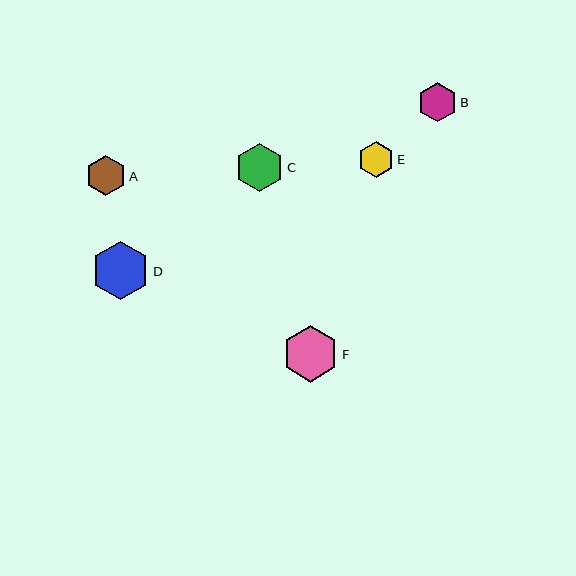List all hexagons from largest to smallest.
From largest to smallest: D, F, C, A, B, E.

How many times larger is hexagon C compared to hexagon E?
Hexagon C is approximately 1.3 times the size of hexagon E.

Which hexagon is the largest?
Hexagon D is the largest with a size of approximately 58 pixels.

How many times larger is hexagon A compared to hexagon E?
Hexagon A is approximately 1.1 times the size of hexagon E.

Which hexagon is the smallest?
Hexagon E is the smallest with a size of approximately 36 pixels.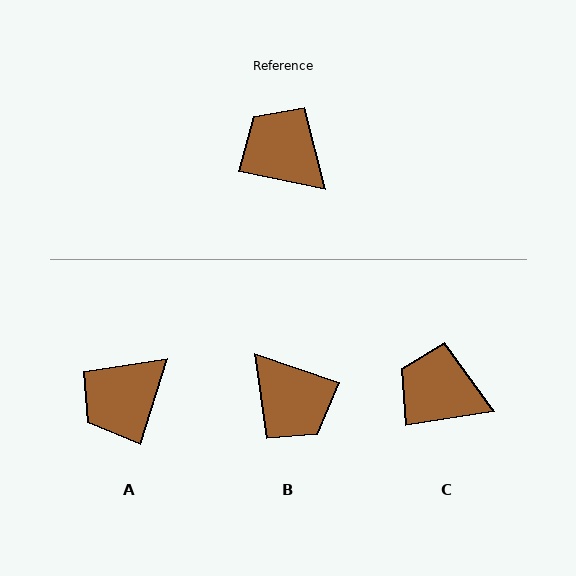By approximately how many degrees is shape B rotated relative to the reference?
Approximately 173 degrees counter-clockwise.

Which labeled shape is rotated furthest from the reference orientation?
B, about 173 degrees away.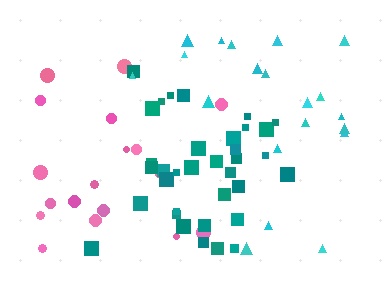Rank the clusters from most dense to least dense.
teal, pink, cyan.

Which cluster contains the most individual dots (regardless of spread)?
Teal (35).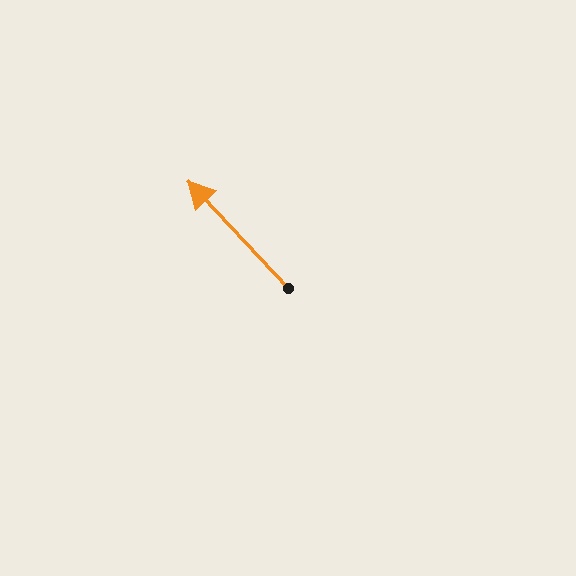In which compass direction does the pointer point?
Northwest.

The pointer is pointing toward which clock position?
Roughly 11 o'clock.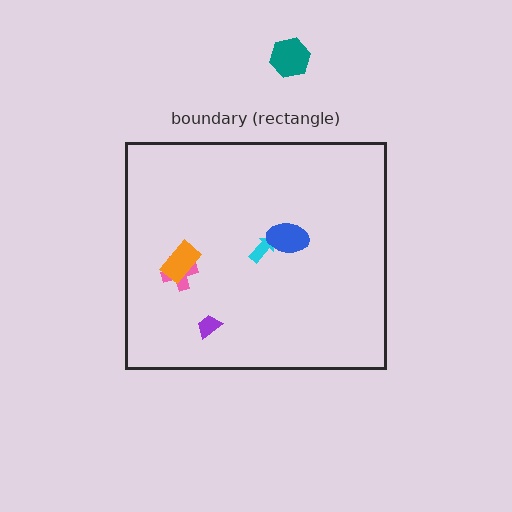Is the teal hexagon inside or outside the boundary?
Outside.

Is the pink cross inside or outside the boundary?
Inside.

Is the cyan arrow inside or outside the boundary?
Inside.